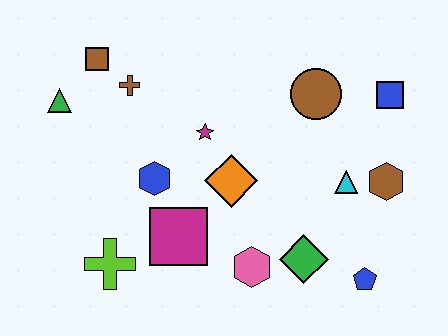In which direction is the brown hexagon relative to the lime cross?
The brown hexagon is to the right of the lime cross.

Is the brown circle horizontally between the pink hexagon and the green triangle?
No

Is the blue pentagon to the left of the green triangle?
No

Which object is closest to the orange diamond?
The magenta star is closest to the orange diamond.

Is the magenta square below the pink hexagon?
No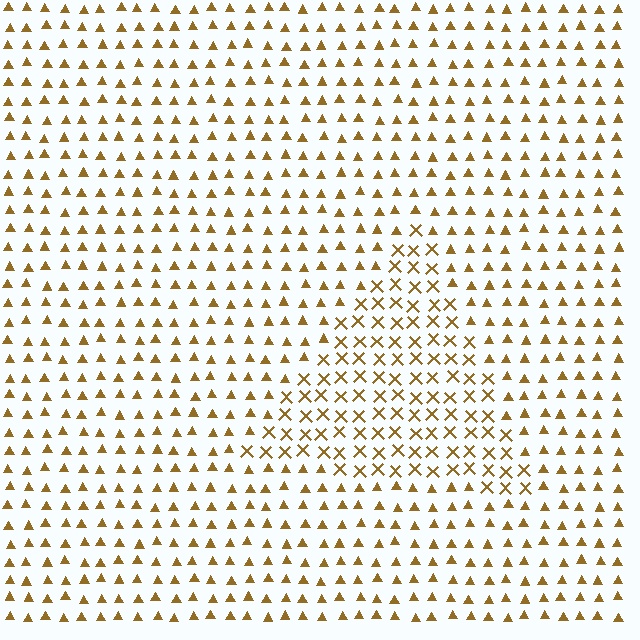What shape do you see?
I see a triangle.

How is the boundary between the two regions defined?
The boundary is defined by a change in element shape: X marks inside vs. triangles outside. All elements share the same color and spacing.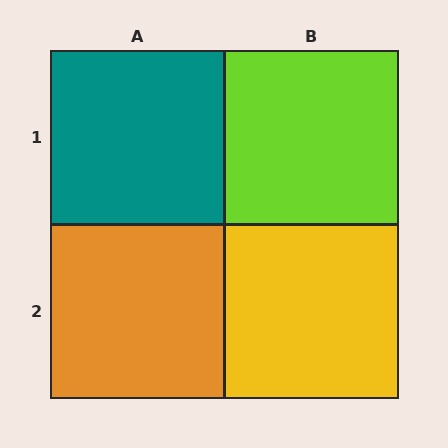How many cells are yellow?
1 cell is yellow.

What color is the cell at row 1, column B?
Lime.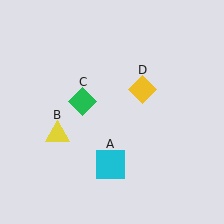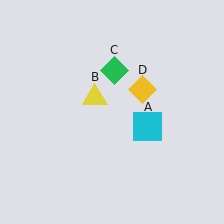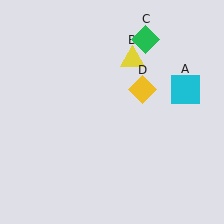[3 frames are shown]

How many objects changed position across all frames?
3 objects changed position: cyan square (object A), yellow triangle (object B), green diamond (object C).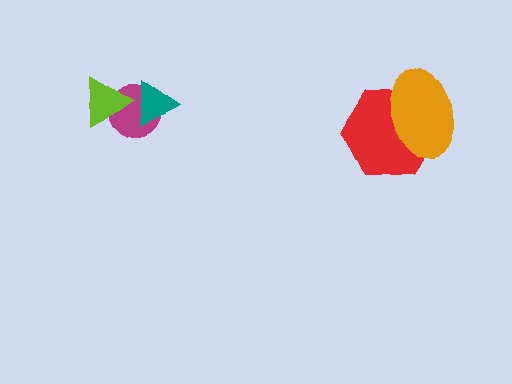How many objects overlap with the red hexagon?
1 object overlaps with the red hexagon.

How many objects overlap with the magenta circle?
2 objects overlap with the magenta circle.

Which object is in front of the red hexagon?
The orange ellipse is in front of the red hexagon.